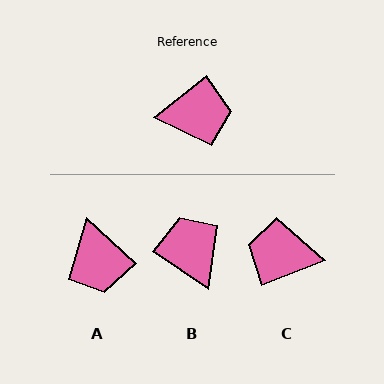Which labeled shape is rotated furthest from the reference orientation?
C, about 164 degrees away.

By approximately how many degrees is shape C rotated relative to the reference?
Approximately 164 degrees counter-clockwise.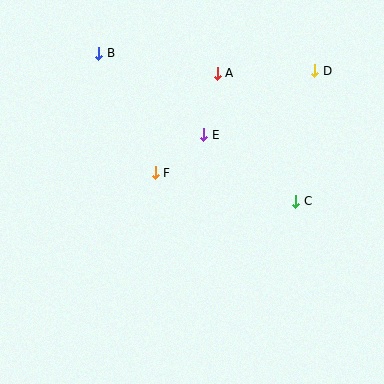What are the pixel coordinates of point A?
Point A is at (217, 73).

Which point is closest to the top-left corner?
Point B is closest to the top-left corner.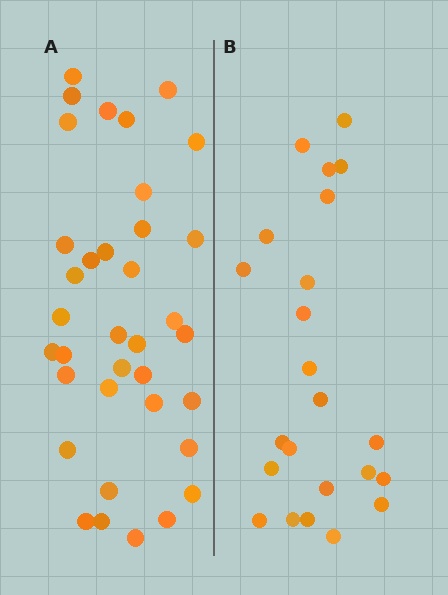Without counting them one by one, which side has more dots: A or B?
Region A (the left region) has more dots.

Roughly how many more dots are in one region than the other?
Region A has approximately 15 more dots than region B.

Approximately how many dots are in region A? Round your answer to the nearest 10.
About 40 dots. (The exact count is 36, which rounds to 40.)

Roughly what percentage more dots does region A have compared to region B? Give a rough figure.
About 55% more.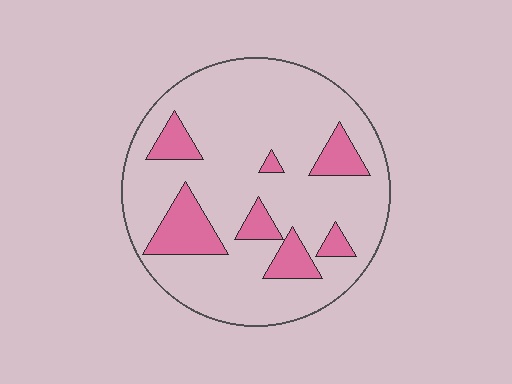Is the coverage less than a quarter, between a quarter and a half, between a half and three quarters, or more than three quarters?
Less than a quarter.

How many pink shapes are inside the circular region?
7.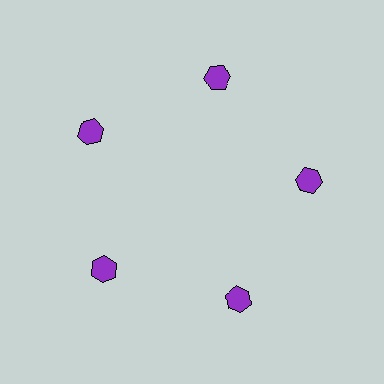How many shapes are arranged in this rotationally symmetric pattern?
There are 5 shapes, arranged in 5 groups of 1.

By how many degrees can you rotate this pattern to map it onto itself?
The pattern maps onto itself every 72 degrees of rotation.